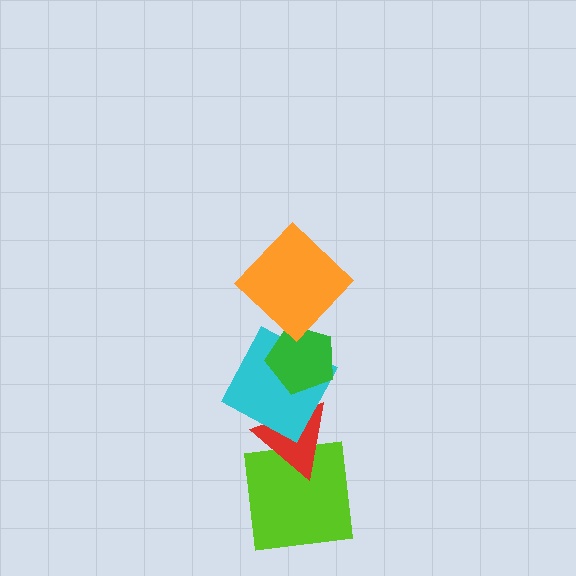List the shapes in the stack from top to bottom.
From top to bottom: the orange diamond, the green pentagon, the cyan square, the red triangle, the lime square.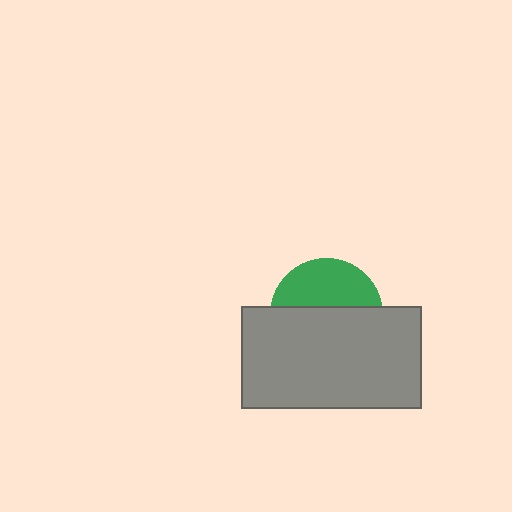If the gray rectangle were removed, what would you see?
You would see the complete green circle.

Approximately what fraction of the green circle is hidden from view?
Roughly 60% of the green circle is hidden behind the gray rectangle.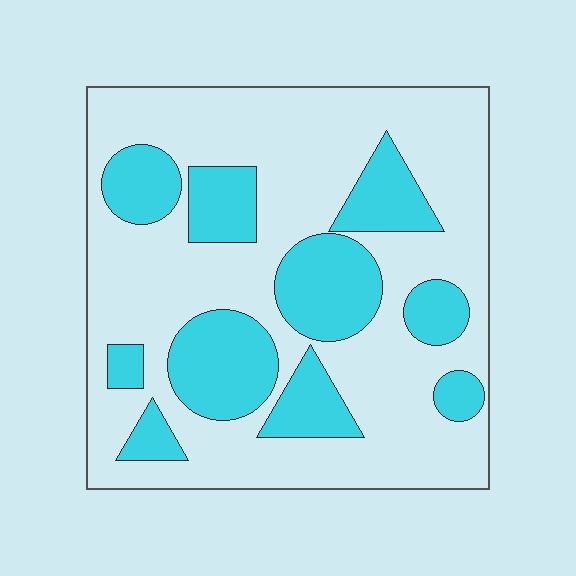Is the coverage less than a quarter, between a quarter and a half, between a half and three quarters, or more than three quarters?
Between a quarter and a half.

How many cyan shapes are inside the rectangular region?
10.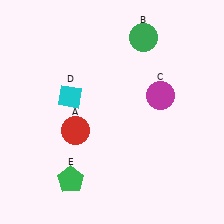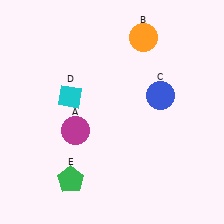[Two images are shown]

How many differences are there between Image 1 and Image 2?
There are 3 differences between the two images.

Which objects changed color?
A changed from red to magenta. B changed from green to orange. C changed from magenta to blue.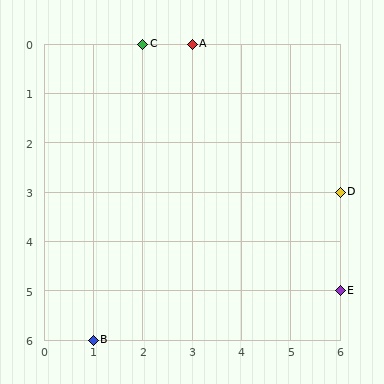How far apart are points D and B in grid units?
Points D and B are 5 columns and 3 rows apart (about 5.8 grid units diagonally).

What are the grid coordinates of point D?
Point D is at grid coordinates (6, 3).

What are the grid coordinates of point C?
Point C is at grid coordinates (2, 0).